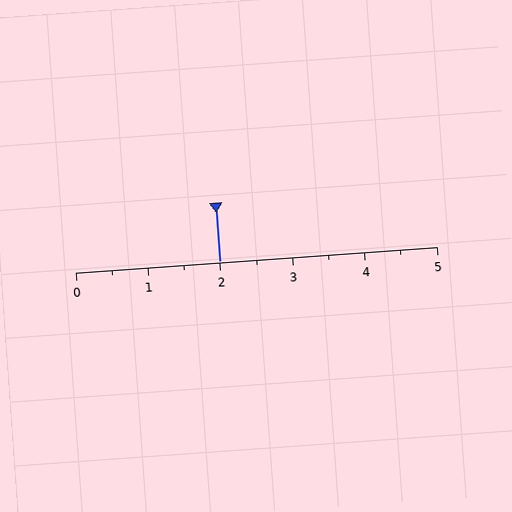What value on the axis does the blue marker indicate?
The marker indicates approximately 2.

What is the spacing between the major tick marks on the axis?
The major ticks are spaced 1 apart.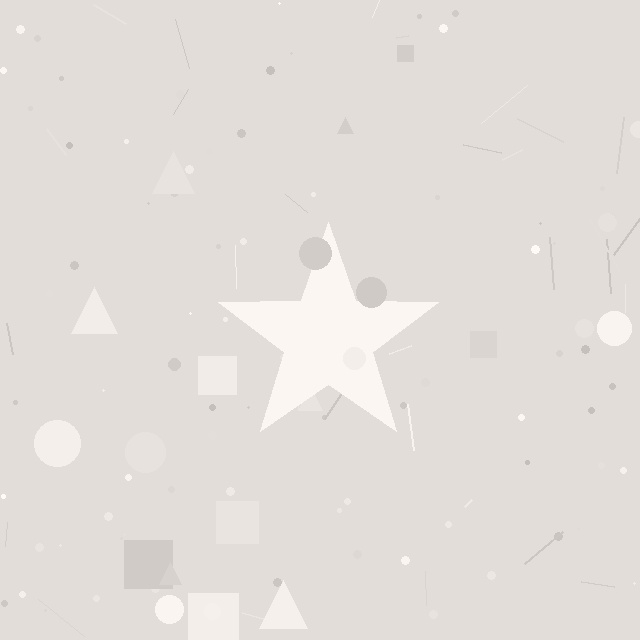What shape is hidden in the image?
A star is hidden in the image.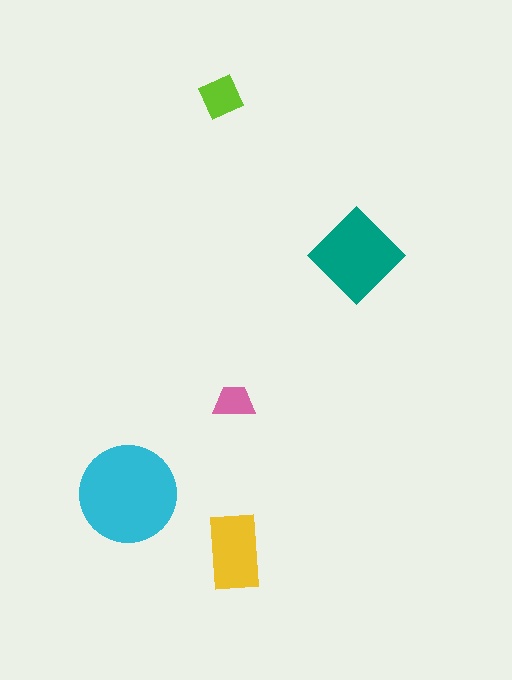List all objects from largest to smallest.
The cyan circle, the teal diamond, the yellow rectangle, the lime square, the pink trapezoid.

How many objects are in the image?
There are 5 objects in the image.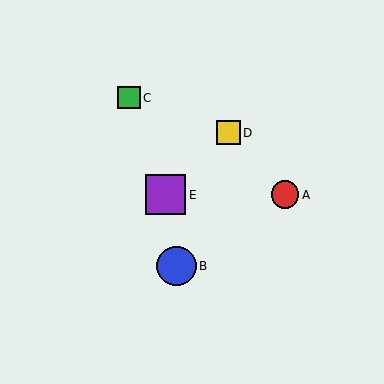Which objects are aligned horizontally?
Objects A, E are aligned horizontally.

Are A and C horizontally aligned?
No, A is at y≈195 and C is at y≈98.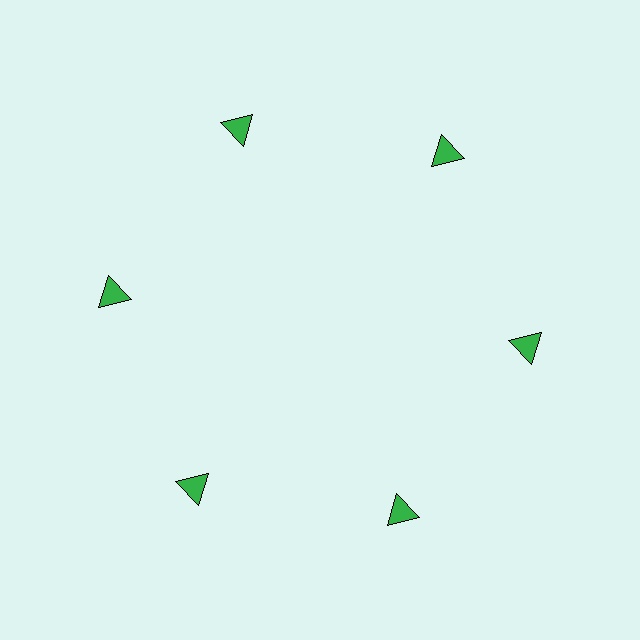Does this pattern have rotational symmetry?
Yes, this pattern has 6-fold rotational symmetry. It looks the same after rotating 60 degrees around the center.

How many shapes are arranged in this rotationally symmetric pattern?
There are 6 shapes, arranged in 6 groups of 1.